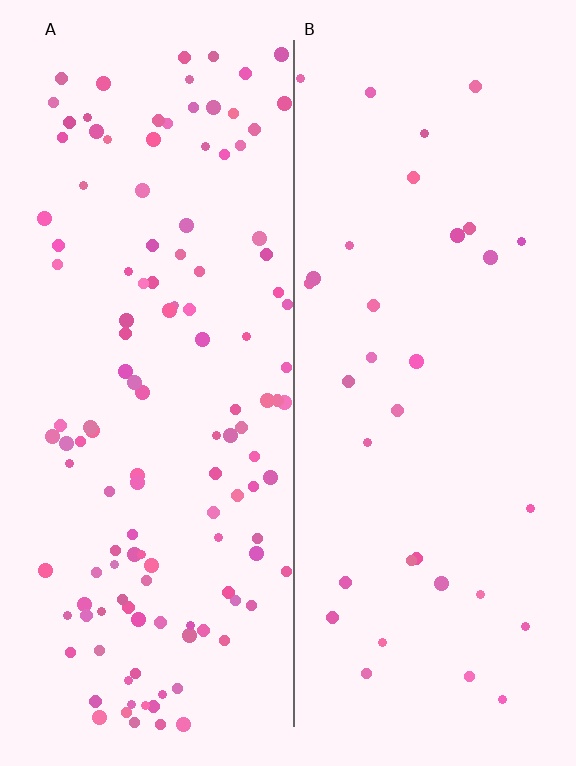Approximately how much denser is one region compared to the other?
Approximately 3.7× — region A over region B.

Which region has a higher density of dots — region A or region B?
A (the left).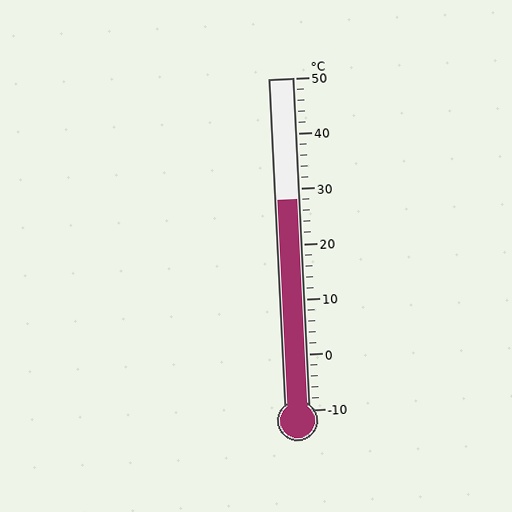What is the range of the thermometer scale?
The thermometer scale ranges from -10°C to 50°C.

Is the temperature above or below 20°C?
The temperature is above 20°C.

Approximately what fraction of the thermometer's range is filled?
The thermometer is filled to approximately 65% of its range.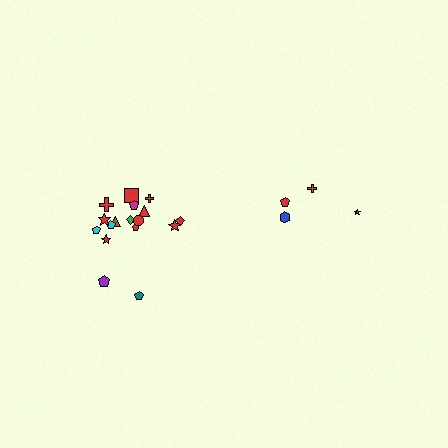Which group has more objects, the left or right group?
The left group.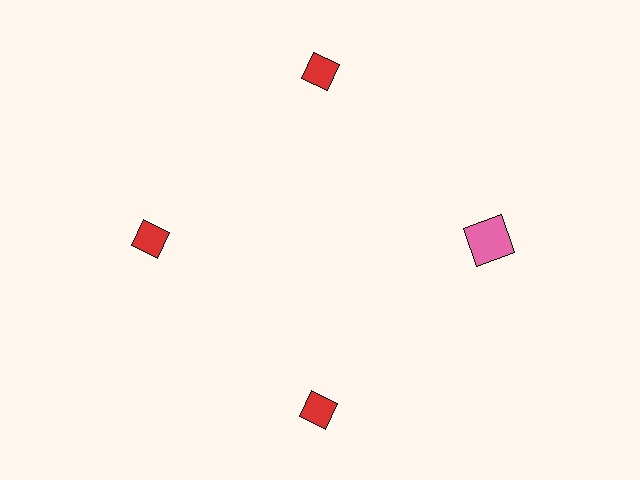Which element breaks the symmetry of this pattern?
The pink square at roughly the 3 o'clock position breaks the symmetry. All other shapes are red diamonds.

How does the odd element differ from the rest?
It differs in both color (pink instead of red) and shape (square instead of diamond).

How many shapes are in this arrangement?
There are 4 shapes arranged in a ring pattern.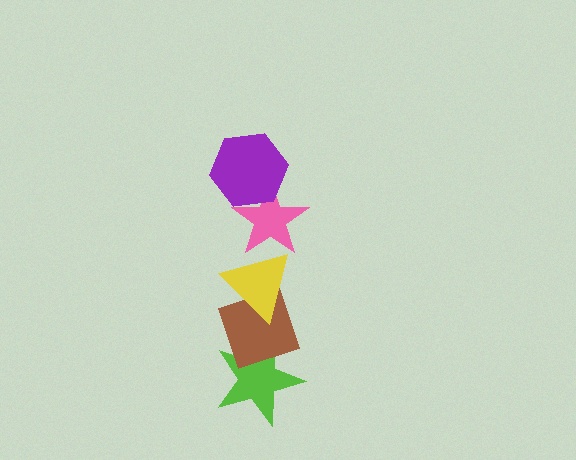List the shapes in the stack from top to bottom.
From top to bottom: the purple hexagon, the pink star, the yellow triangle, the brown diamond, the lime star.